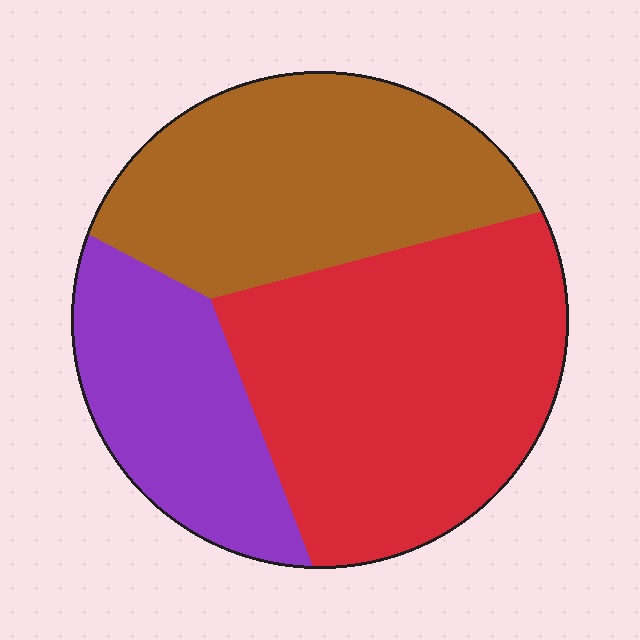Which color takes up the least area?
Purple, at roughly 20%.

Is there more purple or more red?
Red.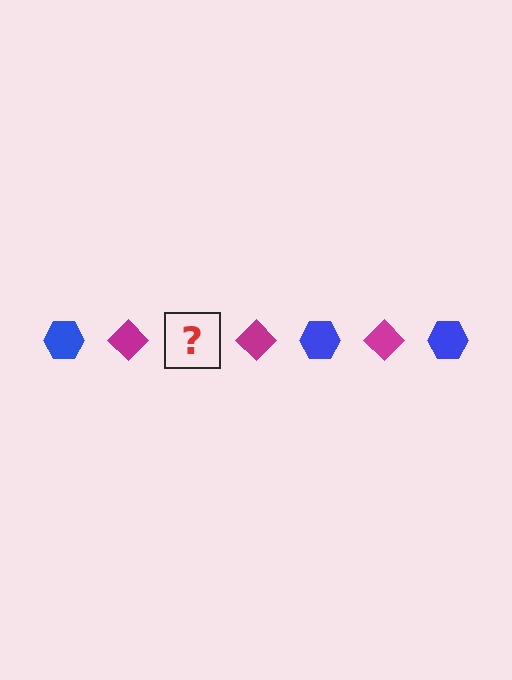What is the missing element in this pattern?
The missing element is a blue hexagon.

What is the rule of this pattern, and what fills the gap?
The rule is that the pattern alternates between blue hexagon and magenta diamond. The gap should be filled with a blue hexagon.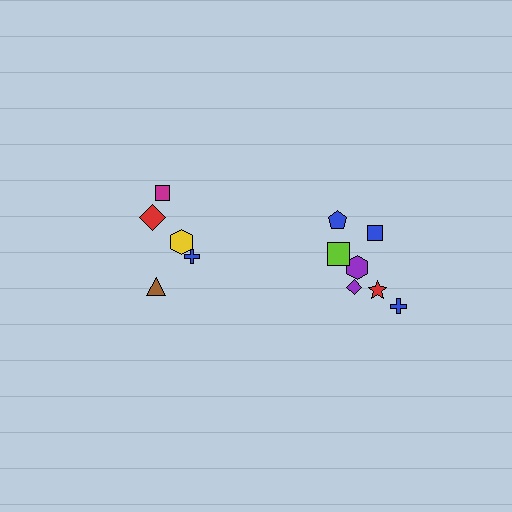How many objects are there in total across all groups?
There are 12 objects.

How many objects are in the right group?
There are 7 objects.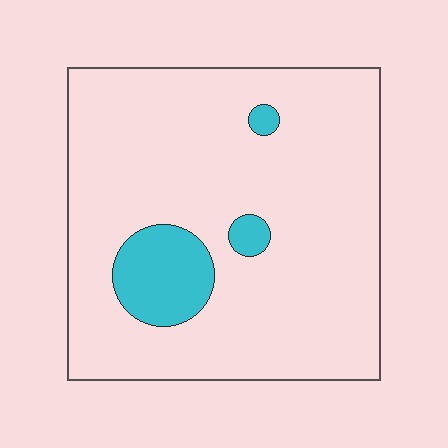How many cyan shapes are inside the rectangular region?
3.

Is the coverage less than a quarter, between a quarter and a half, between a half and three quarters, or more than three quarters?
Less than a quarter.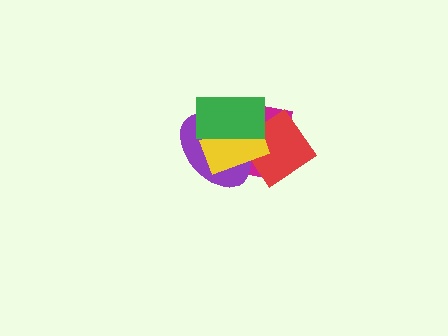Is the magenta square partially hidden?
Yes, it is partially covered by another shape.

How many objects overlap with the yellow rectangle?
4 objects overlap with the yellow rectangle.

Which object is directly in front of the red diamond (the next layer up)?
The purple ellipse is directly in front of the red diamond.